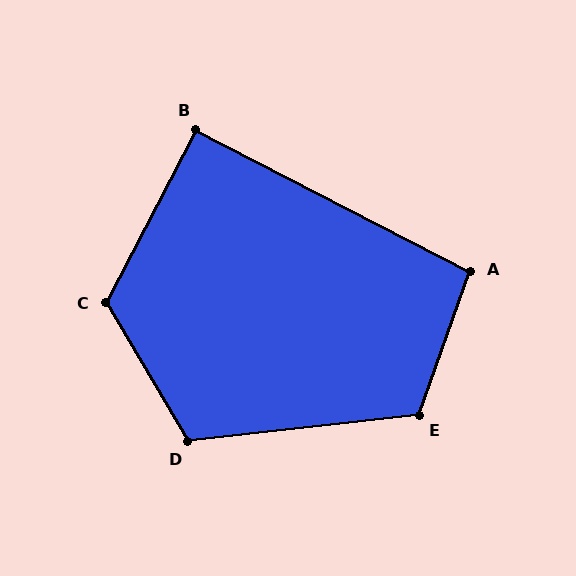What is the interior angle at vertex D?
Approximately 114 degrees (obtuse).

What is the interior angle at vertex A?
Approximately 98 degrees (obtuse).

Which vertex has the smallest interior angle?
B, at approximately 90 degrees.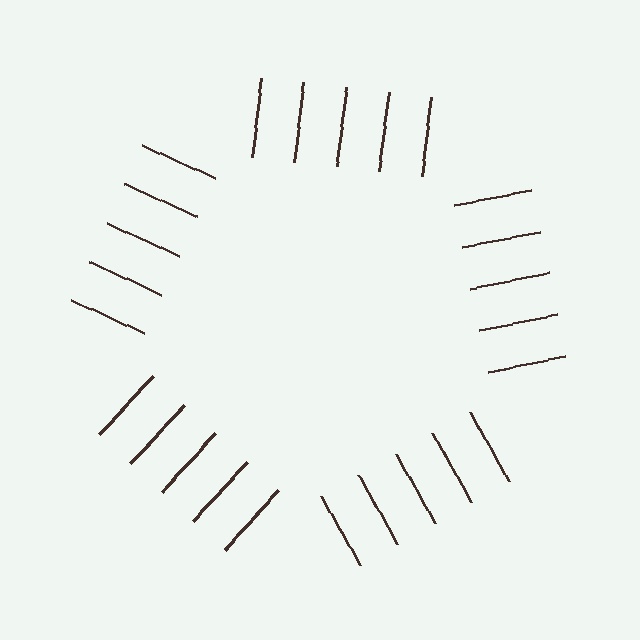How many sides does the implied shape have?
5 sides — the line-ends trace a pentagon.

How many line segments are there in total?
25 — 5 along each of the 5 edges.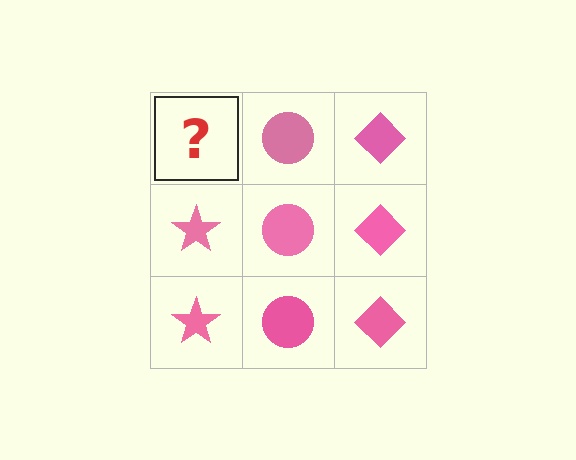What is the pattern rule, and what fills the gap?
The rule is that each column has a consistent shape. The gap should be filled with a pink star.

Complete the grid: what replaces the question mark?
The question mark should be replaced with a pink star.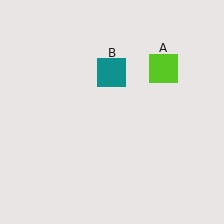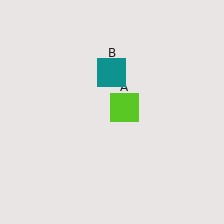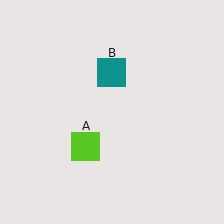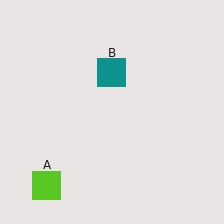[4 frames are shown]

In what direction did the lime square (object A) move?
The lime square (object A) moved down and to the left.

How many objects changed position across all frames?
1 object changed position: lime square (object A).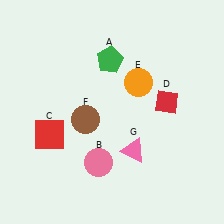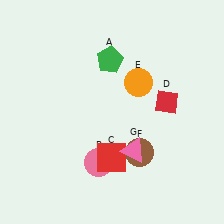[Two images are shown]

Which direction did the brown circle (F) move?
The brown circle (F) moved right.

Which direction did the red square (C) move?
The red square (C) moved right.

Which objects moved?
The objects that moved are: the red square (C), the brown circle (F).